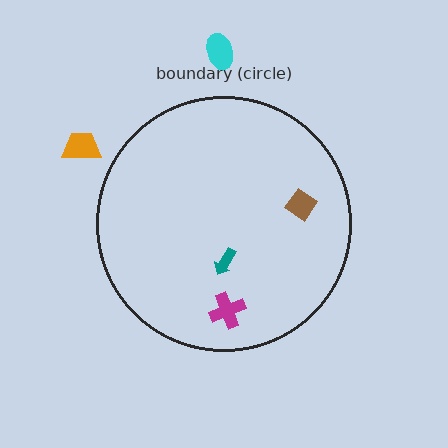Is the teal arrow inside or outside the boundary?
Inside.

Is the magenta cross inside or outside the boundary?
Inside.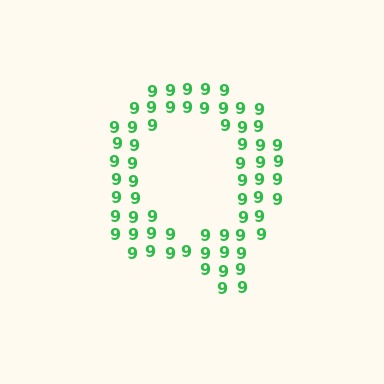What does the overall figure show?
The overall figure shows the letter Q.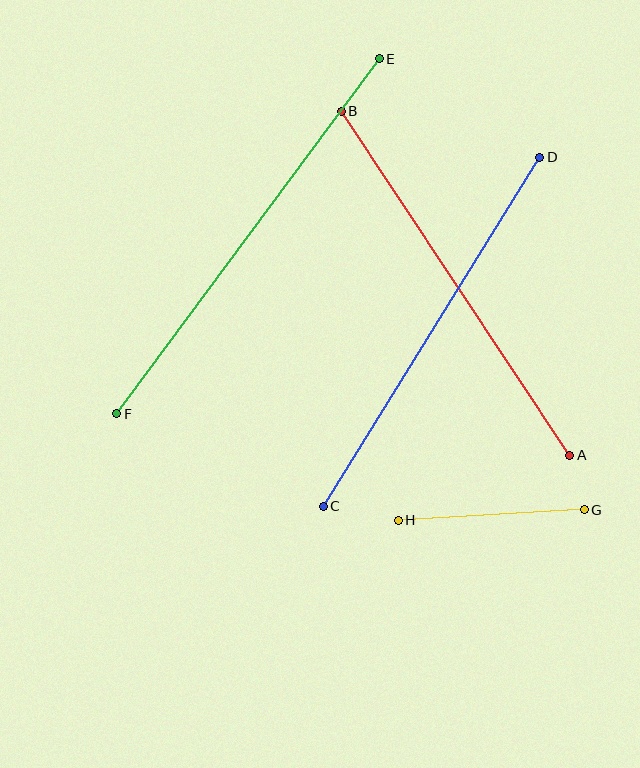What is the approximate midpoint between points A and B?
The midpoint is at approximately (456, 283) pixels.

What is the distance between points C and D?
The distance is approximately 411 pixels.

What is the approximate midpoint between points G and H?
The midpoint is at approximately (491, 515) pixels.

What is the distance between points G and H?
The distance is approximately 187 pixels.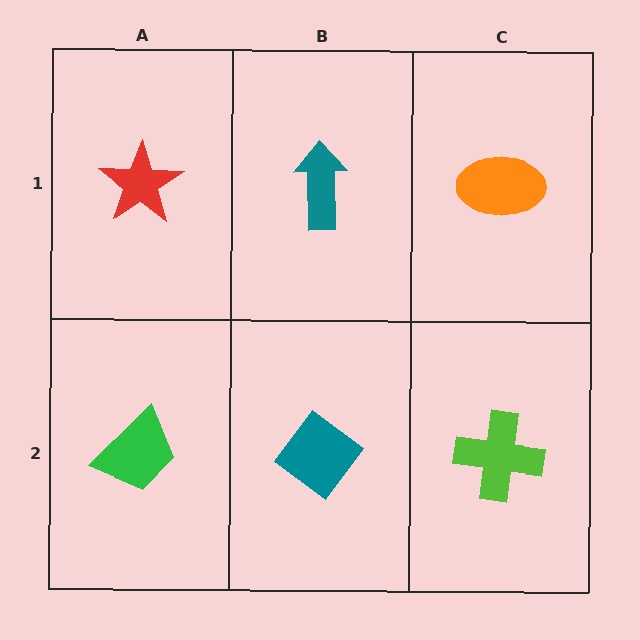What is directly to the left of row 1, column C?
A teal arrow.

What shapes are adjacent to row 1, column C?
A lime cross (row 2, column C), a teal arrow (row 1, column B).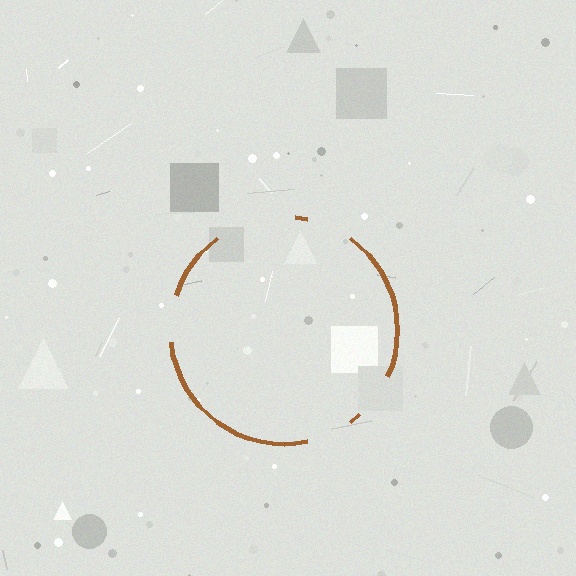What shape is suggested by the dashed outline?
The dashed outline suggests a circle.